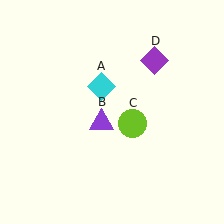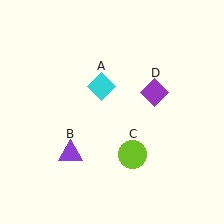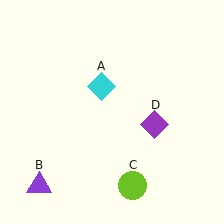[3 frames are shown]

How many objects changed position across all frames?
3 objects changed position: purple triangle (object B), lime circle (object C), purple diamond (object D).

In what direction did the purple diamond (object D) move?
The purple diamond (object D) moved down.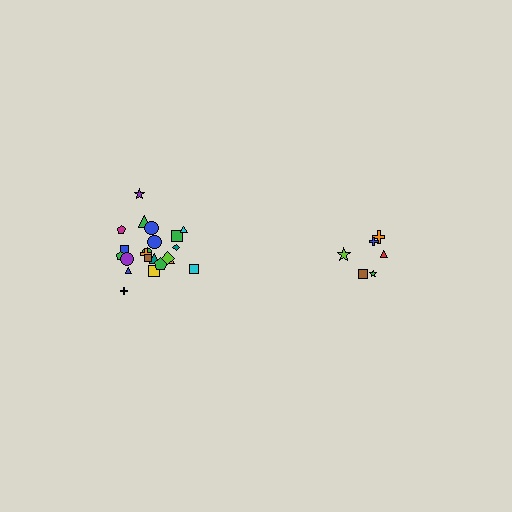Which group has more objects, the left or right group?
The left group.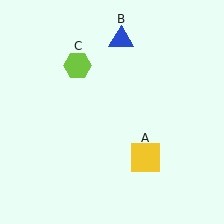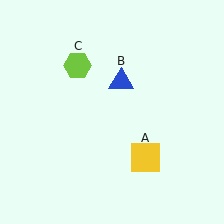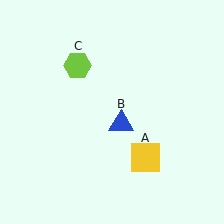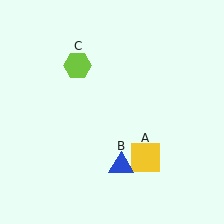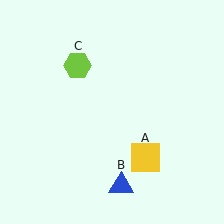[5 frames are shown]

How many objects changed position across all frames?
1 object changed position: blue triangle (object B).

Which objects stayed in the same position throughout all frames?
Yellow square (object A) and lime hexagon (object C) remained stationary.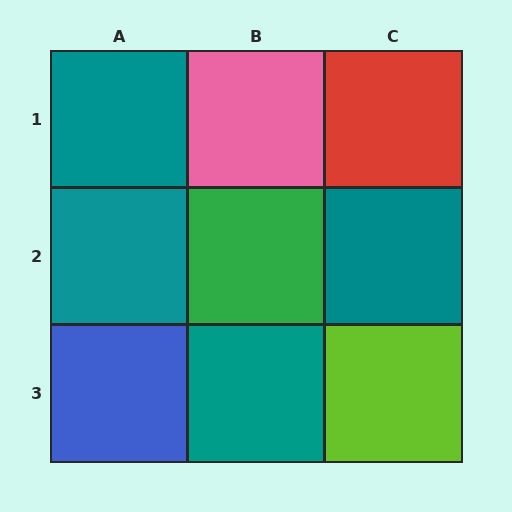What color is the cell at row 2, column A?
Teal.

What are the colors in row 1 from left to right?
Teal, pink, red.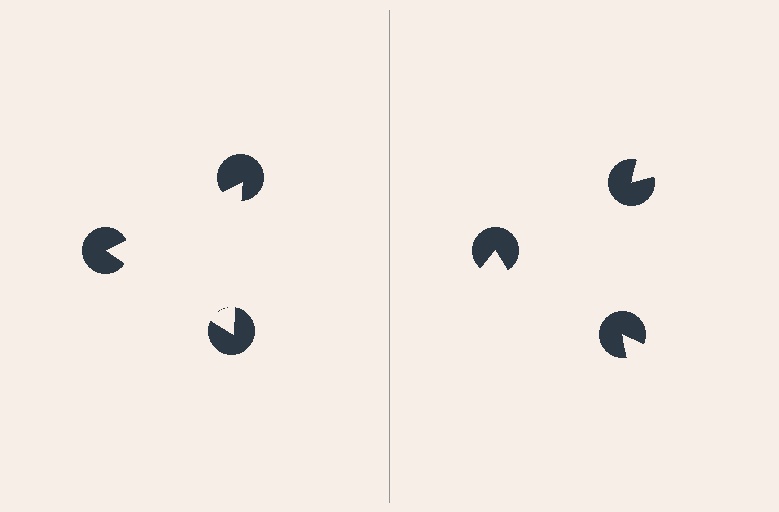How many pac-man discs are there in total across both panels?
6 — 3 on each side.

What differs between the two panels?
The pac-man discs are positioned identically on both sides; only the wedge orientations differ. On the left they align to a triangle; on the right they are misaligned.